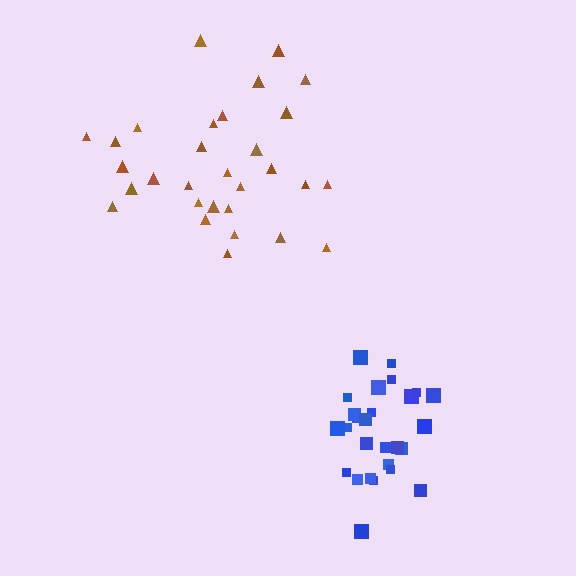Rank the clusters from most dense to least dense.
blue, brown.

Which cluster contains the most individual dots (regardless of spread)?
Brown (30).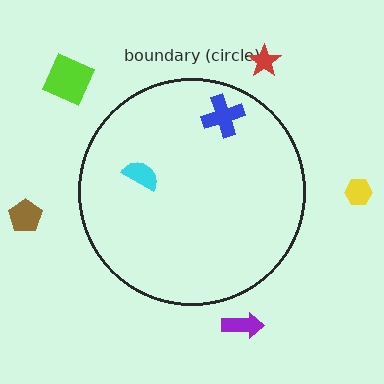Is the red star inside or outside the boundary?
Outside.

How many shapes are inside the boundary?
2 inside, 5 outside.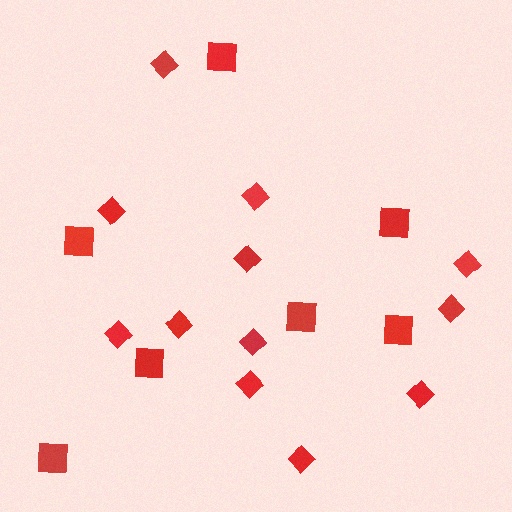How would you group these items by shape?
There are 2 groups: one group of diamonds (12) and one group of squares (7).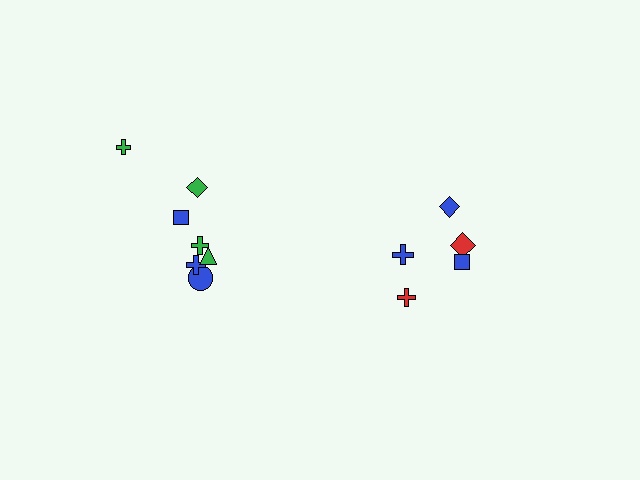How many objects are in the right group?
There are 5 objects.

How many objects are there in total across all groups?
There are 12 objects.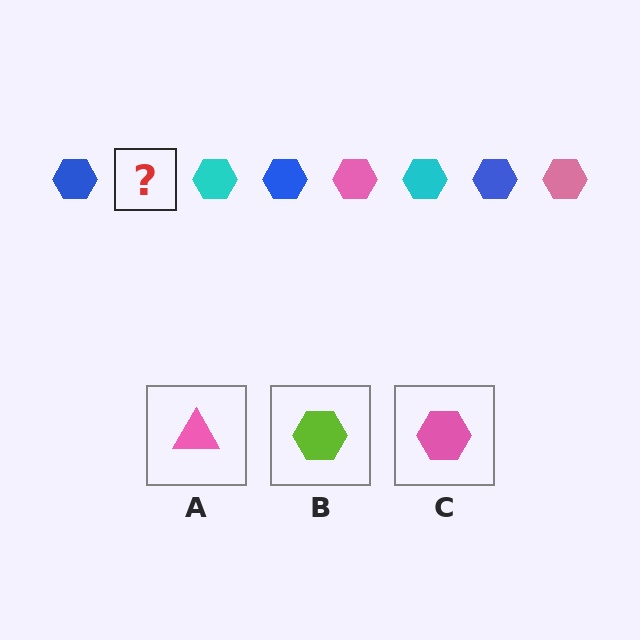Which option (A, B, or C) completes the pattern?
C.